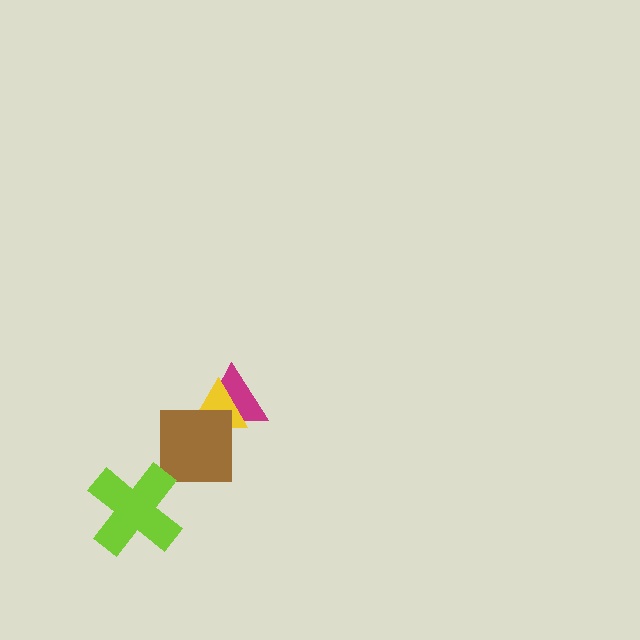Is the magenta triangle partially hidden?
Yes, it is partially covered by another shape.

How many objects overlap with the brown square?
2 objects overlap with the brown square.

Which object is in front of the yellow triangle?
The brown square is in front of the yellow triangle.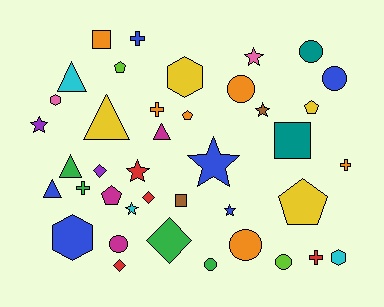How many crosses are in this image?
There are 5 crosses.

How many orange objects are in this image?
There are 6 orange objects.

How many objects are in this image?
There are 40 objects.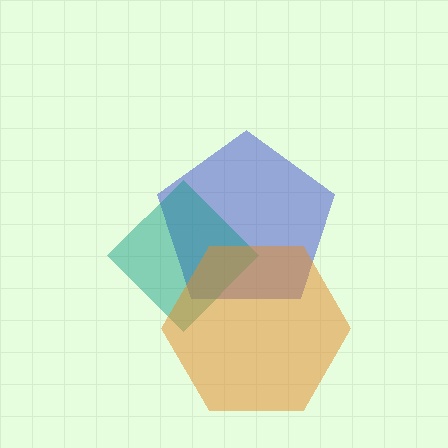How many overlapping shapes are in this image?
There are 3 overlapping shapes in the image.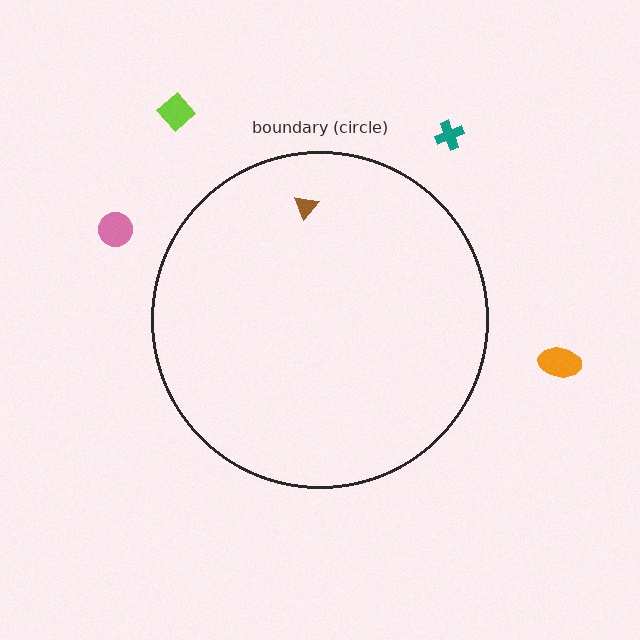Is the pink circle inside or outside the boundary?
Outside.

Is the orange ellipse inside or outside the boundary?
Outside.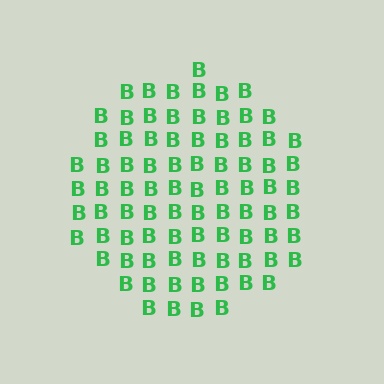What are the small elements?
The small elements are letter B's.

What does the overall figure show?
The overall figure shows a circle.